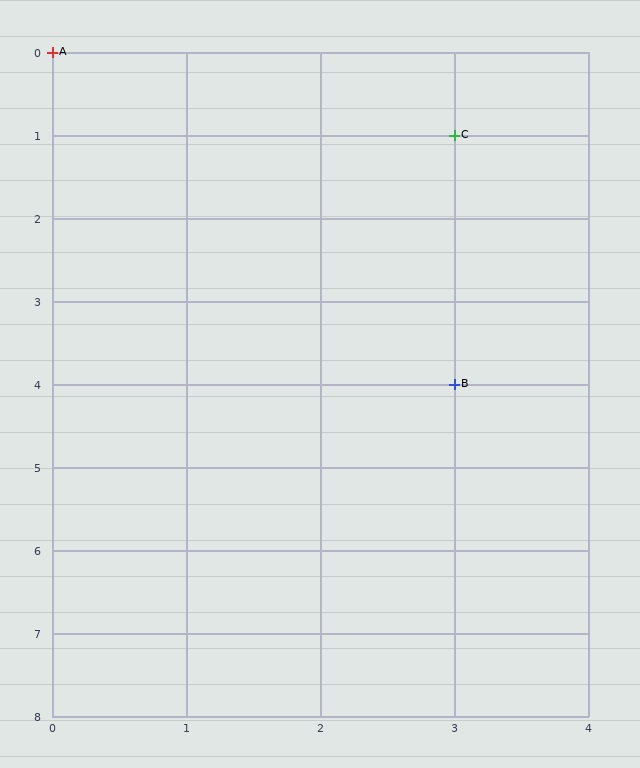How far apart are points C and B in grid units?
Points C and B are 3 rows apart.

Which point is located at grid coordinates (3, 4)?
Point B is at (3, 4).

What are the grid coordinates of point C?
Point C is at grid coordinates (3, 1).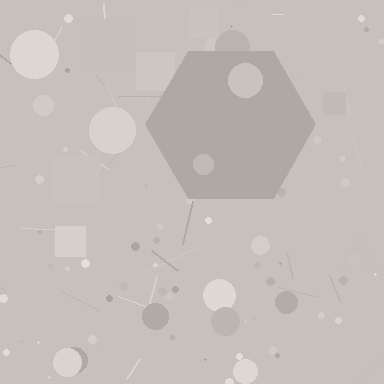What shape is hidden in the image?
A hexagon is hidden in the image.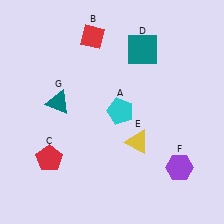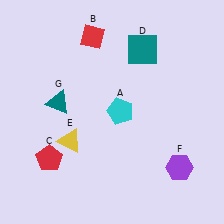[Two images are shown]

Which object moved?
The yellow triangle (E) moved left.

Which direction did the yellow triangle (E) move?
The yellow triangle (E) moved left.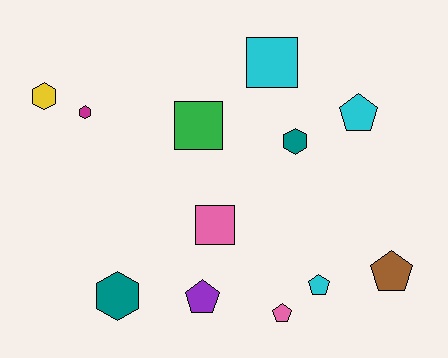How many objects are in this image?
There are 12 objects.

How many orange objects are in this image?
There are no orange objects.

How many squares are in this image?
There are 3 squares.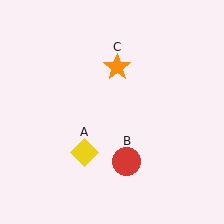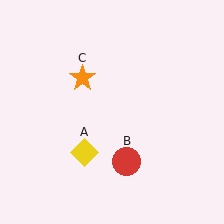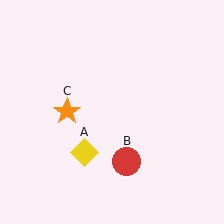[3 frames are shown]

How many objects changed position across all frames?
1 object changed position: orange star (object C).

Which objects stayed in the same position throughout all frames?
Yellow diamond (object A) and red circle (object B) remained stationary.